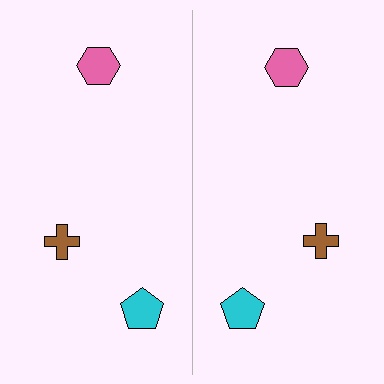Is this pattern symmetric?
Yes, this pattern has bilateral (reflection) symmetry.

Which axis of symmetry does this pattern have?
The pattern has a vertical axis of symmetry running through the center of the image.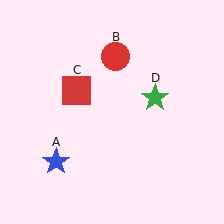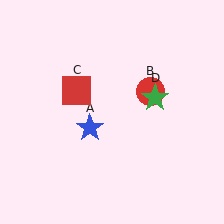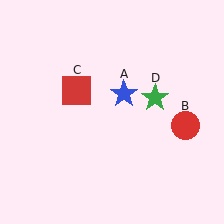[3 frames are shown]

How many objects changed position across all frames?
2 objects changed position: blue star (object A), red circle (object B).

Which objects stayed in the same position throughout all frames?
Red square (object C) and green star (object D) remained stationary.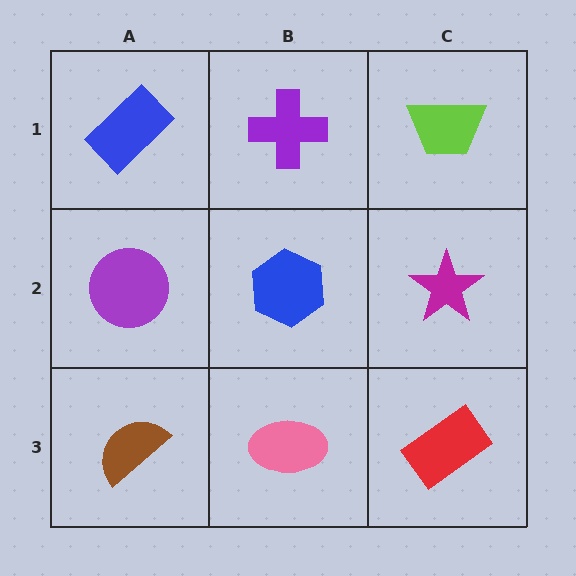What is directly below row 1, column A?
A purple circle.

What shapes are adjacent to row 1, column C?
A magenta star (row 2, column C), a purple cross (row 1, column B).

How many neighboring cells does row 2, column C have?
3.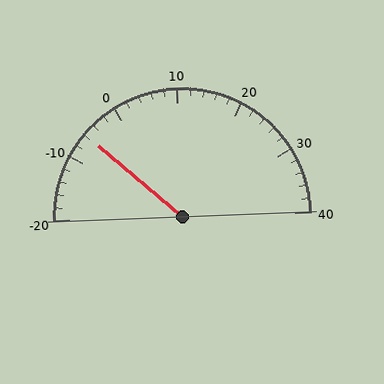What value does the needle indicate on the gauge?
The needle indicates approximately -6.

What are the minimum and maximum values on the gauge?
The gauge ranges from -20 to 40.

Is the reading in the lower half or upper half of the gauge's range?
The reading is in the lower half of the range (-20 to 40).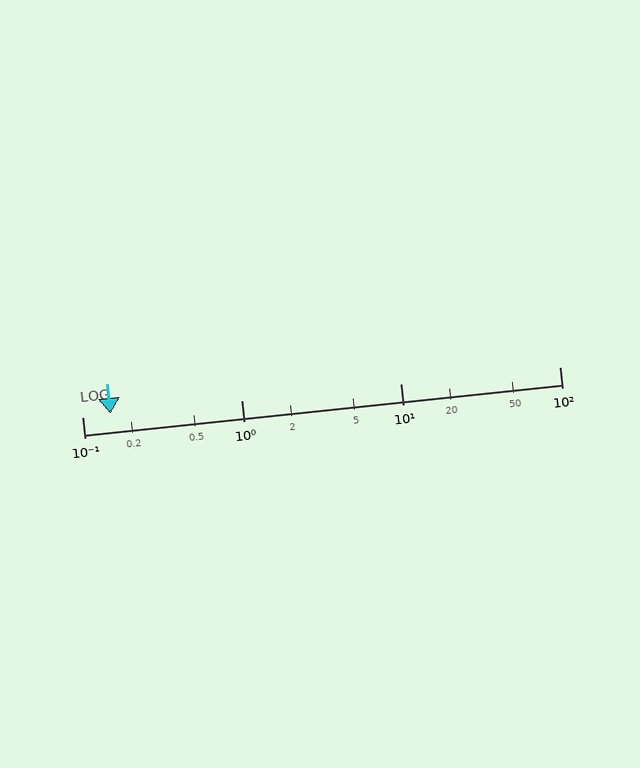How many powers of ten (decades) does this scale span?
The scale spans 3 decades, from 0.1 to 100.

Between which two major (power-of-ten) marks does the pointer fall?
The pointer is between 0.1 and 1.